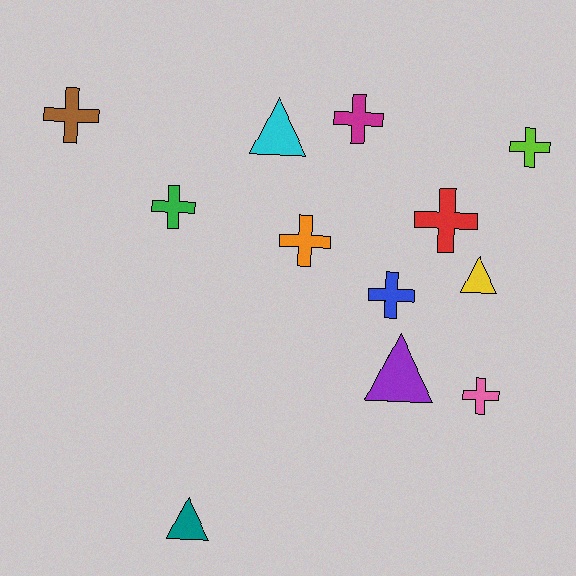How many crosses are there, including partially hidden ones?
There are 8 crosses.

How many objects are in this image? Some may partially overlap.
There are 12 objects.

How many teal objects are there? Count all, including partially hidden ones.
There is 1 teal object.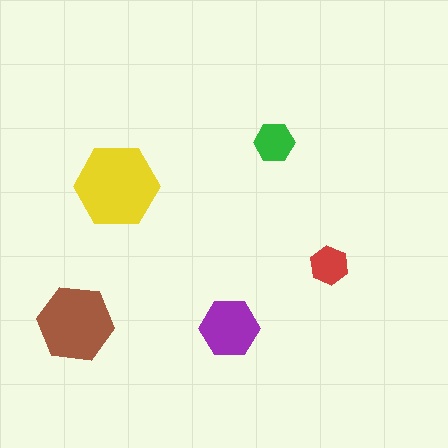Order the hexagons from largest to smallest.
the yellow one, the brown one, the purple one, the green one, the red one.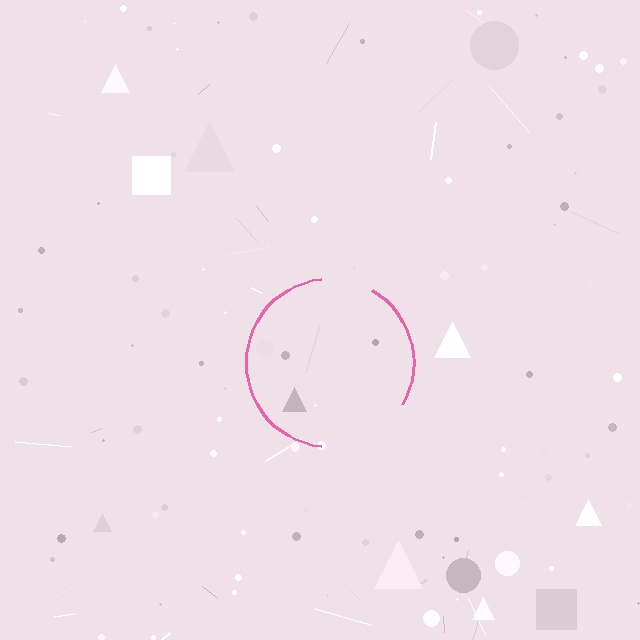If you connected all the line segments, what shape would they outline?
They would outline a circle.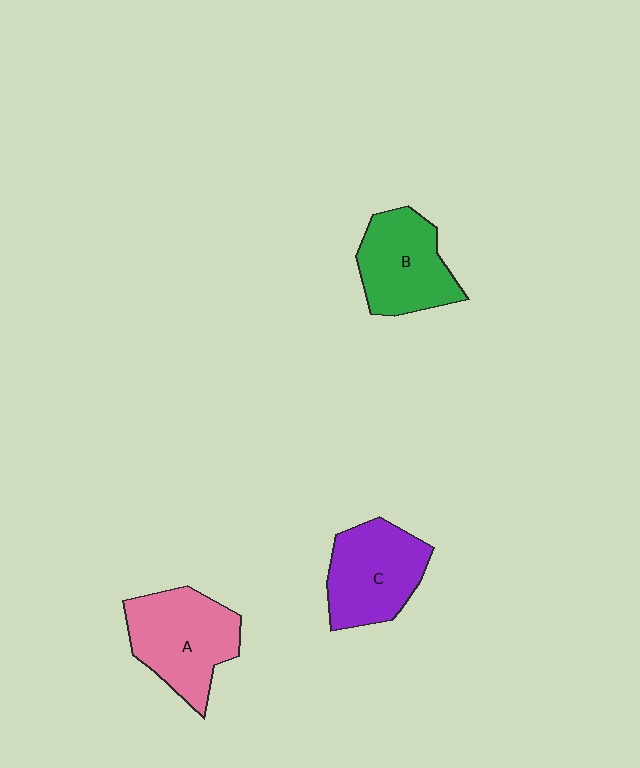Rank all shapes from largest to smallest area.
From largest to smallest: A (pink), C (purple), B (green).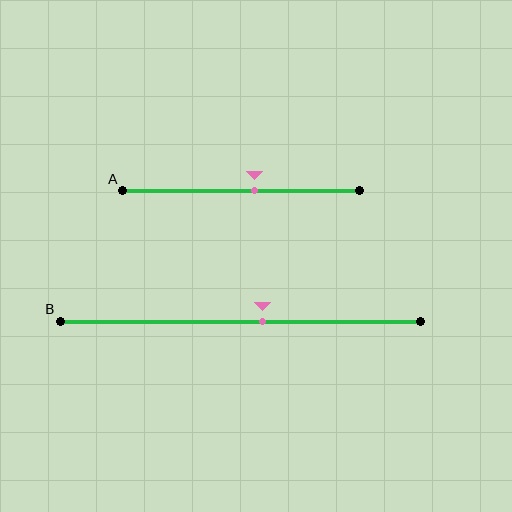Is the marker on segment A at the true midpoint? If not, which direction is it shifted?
No, the marker on segment A is shifted to the right by about 5% of the segment length.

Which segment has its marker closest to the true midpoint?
Segment A has its marker closest to the true midpoint.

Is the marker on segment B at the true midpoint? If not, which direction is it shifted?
No, the marker on segment B is shifted to the right by about 6% of the segment length.